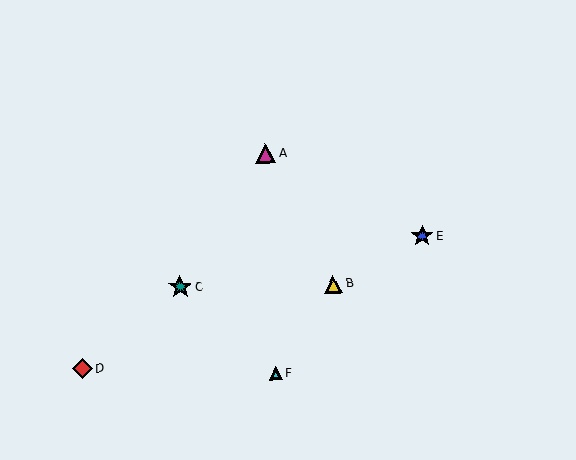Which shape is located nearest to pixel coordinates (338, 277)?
The yellow triangle (labeled B) at (333, 284) is nearest to that location.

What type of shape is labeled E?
Shape E is a blue star.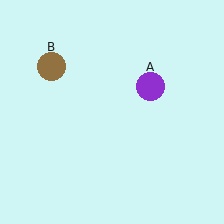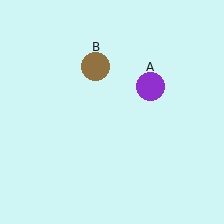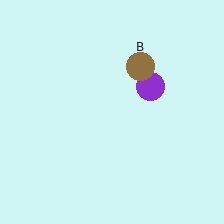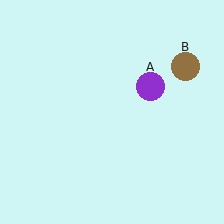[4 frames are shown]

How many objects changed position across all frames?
1 object changed position: brown circle (object B).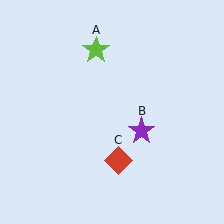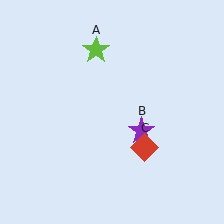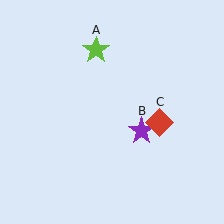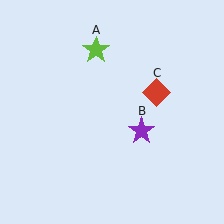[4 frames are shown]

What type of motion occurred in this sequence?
The red diamond (object C) rotated counterclockwise around the center of the scene.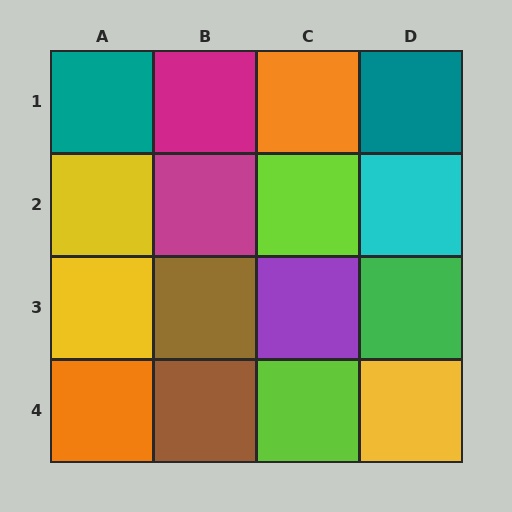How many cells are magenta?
2 cells are magenta.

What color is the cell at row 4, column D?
Yellow.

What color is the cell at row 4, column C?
Lime.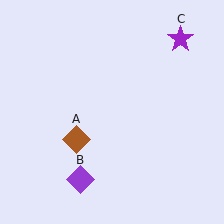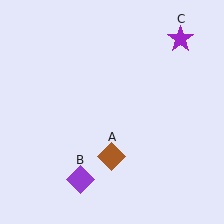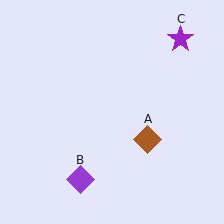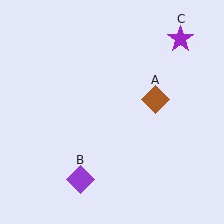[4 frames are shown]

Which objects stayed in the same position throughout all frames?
Purple diamond (object B) and purple star (object C) remained stationary.